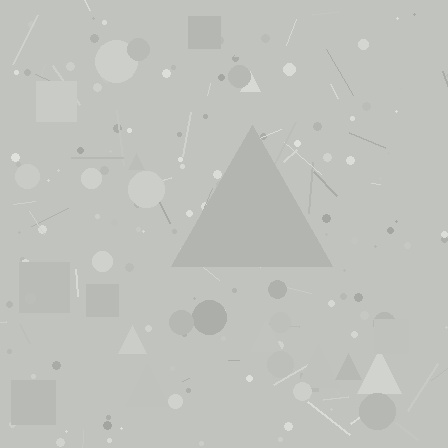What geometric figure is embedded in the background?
A triangle is embedded in the background.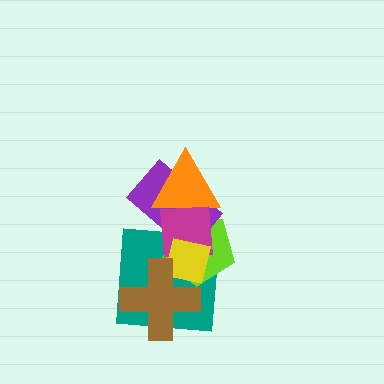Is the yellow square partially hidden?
Yes, it is partially covered by another shape.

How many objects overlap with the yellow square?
5 objects overlap with the yellow square.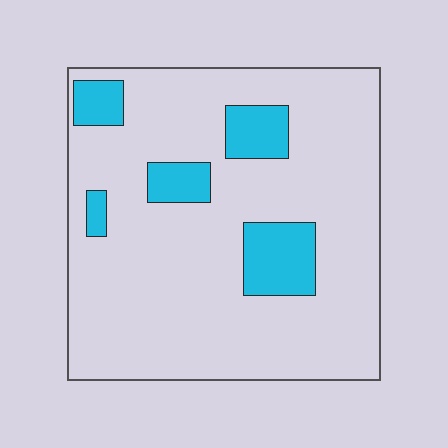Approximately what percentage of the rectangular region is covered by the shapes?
Approximately 15%.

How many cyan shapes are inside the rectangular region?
5.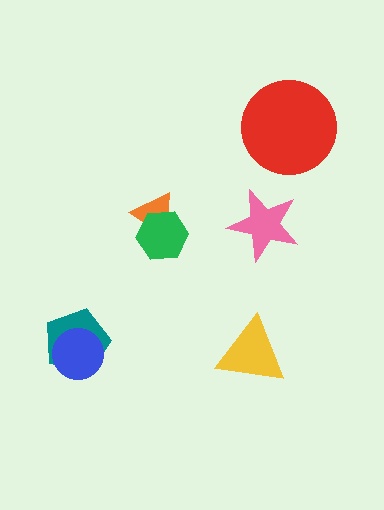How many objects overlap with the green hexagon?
1 object overlaps with the green hexagon.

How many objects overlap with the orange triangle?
1 object overlaps with the orange triangle.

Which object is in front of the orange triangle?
The green hexagon is in front of the orange triangle.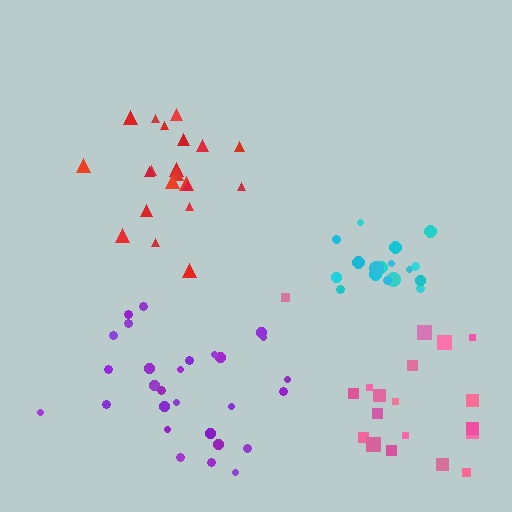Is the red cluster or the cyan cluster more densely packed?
Cyan.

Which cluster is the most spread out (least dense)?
Pink.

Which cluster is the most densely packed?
Cyan.